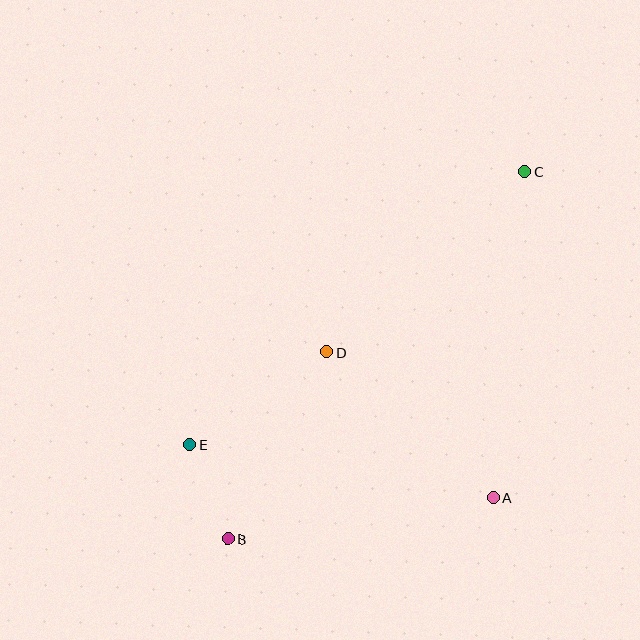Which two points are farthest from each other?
Points B and C are farthest from each other.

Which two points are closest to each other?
Points B and E are closest to each other.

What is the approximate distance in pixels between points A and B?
The distance between A and B is approximately 269 pixels.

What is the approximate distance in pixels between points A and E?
The distance between A and E is approximately 308 pixels.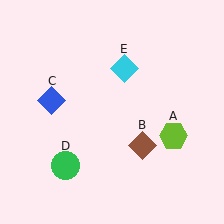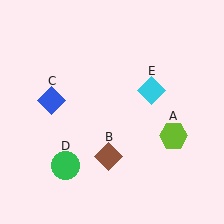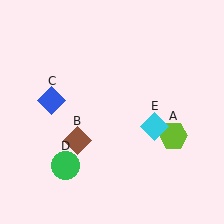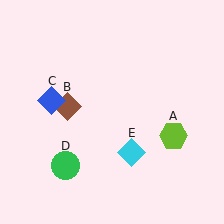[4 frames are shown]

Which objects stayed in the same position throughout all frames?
Lime hexagon (object A) and blue diamond (object C) and green circle (object D) remained stationary.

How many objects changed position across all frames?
2 objects changed position: brown diamond (object B), cyan diamond (object E).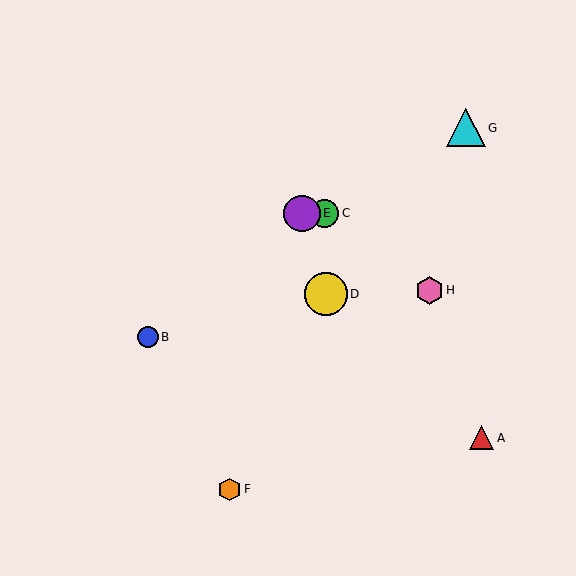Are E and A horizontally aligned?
No, E is at y≈213 and A is at y≈438.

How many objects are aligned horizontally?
2 objects (C, E) are aligned horizontally.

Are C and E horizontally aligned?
Yes, both are at y≈213.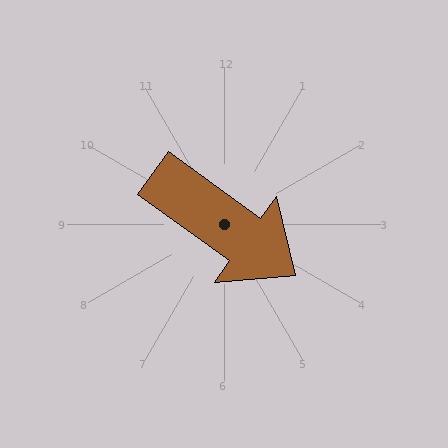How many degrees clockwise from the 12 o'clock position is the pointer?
Approximately 126 degrees.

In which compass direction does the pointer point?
Southeast.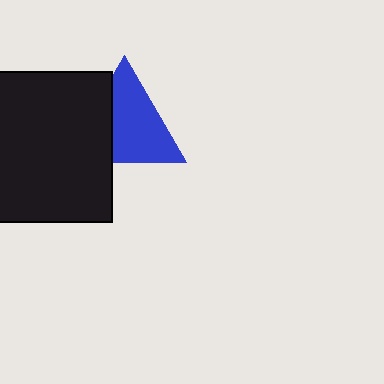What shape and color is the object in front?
The object in front is a black square.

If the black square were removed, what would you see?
You would see the complete blue triangle.